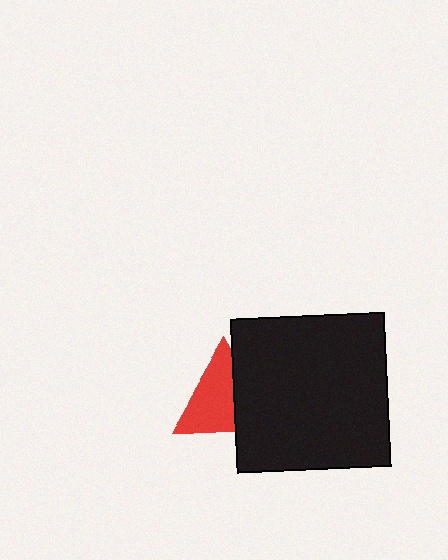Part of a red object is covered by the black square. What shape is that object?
It is a triangle.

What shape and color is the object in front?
The object in front is a black square.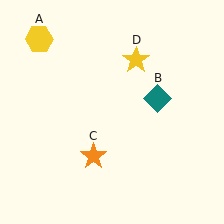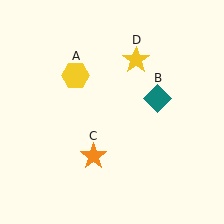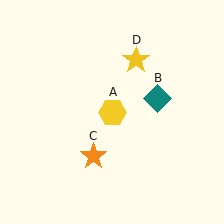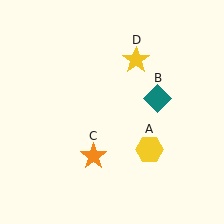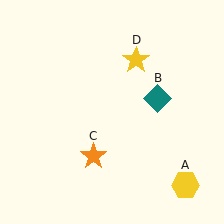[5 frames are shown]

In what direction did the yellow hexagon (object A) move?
The yellow hexagon (object A) moved down and to the right.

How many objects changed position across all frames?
1 object changed position: yellow hexagon (object A).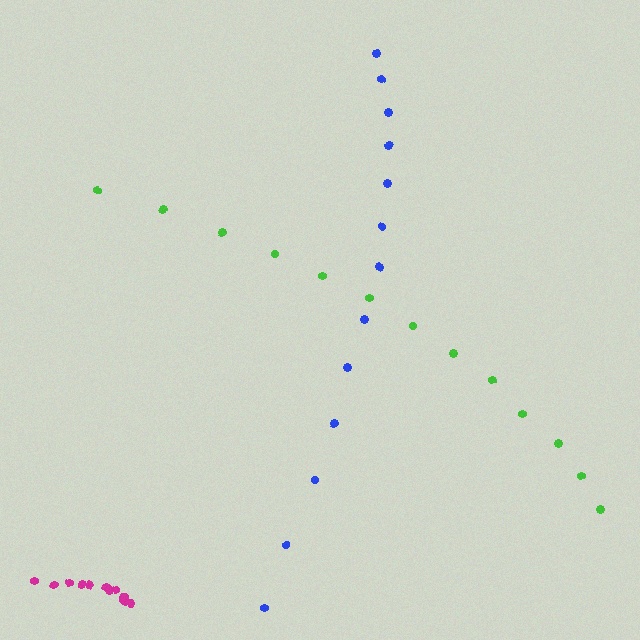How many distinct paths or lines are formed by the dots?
There are 3 distinct paths.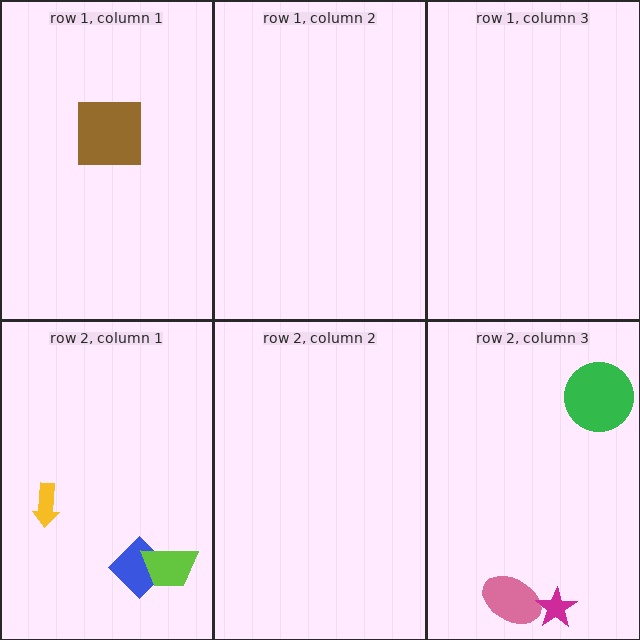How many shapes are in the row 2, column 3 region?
3.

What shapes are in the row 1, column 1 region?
The brown square.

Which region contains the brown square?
The row 1, column 1 region.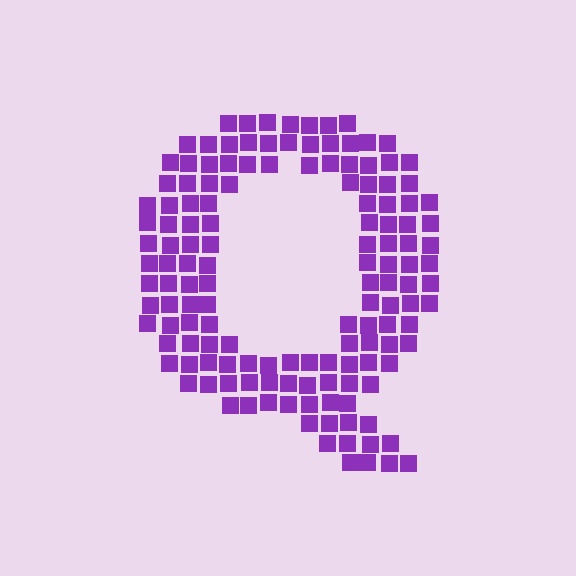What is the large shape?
The large shape is the letter Q.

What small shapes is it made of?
It is made of small squares.